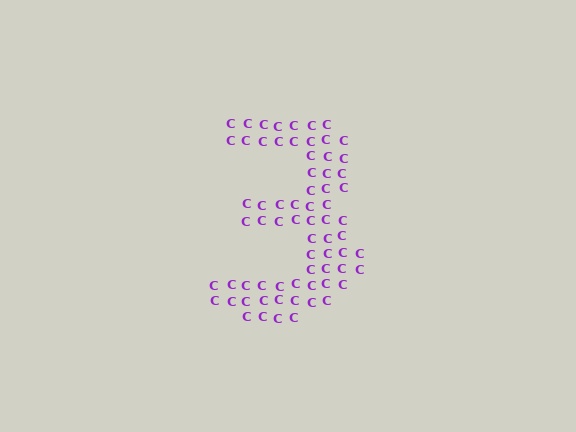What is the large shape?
The large shape is the digit 3.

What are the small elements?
The small elements are letter C's.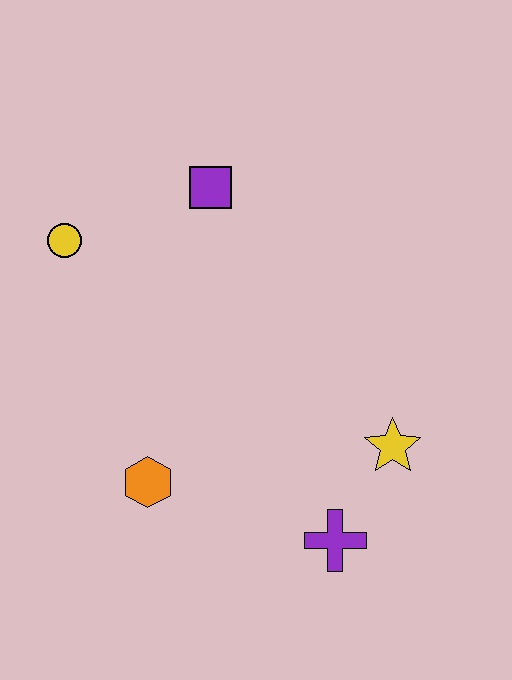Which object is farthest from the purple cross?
The yellow circle is farthest from the purple cross.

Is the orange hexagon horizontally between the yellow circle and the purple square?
Yes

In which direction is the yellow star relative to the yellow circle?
The yellow star is to the right of the yellow circle.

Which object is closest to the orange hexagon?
The purple cross is closest to the orange hexagon.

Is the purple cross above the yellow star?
No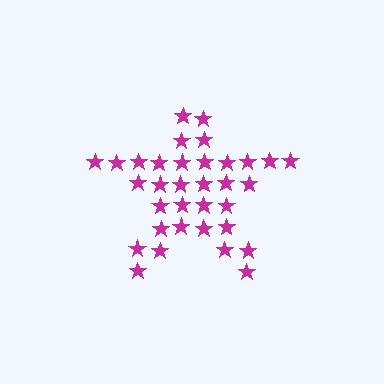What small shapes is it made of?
It is made of small stars.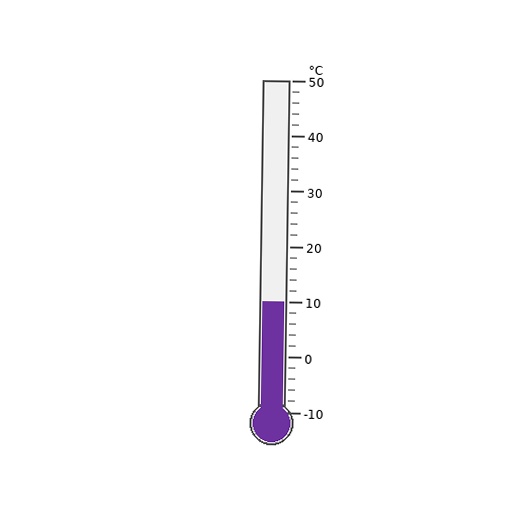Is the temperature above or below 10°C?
The temperature is at 10°C.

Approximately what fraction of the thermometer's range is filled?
The thermometer is filled to approximately 35% of its range.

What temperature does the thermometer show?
The thermometer shows approximately 10°C.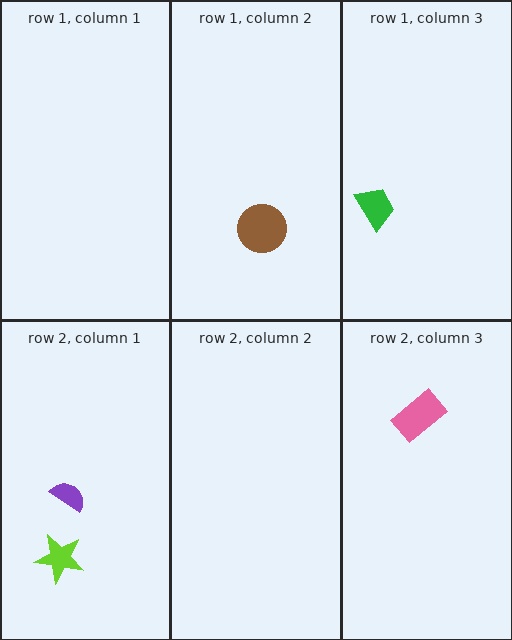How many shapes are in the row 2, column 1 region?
2.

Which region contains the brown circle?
The row 1, column 2 region.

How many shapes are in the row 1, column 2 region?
1.